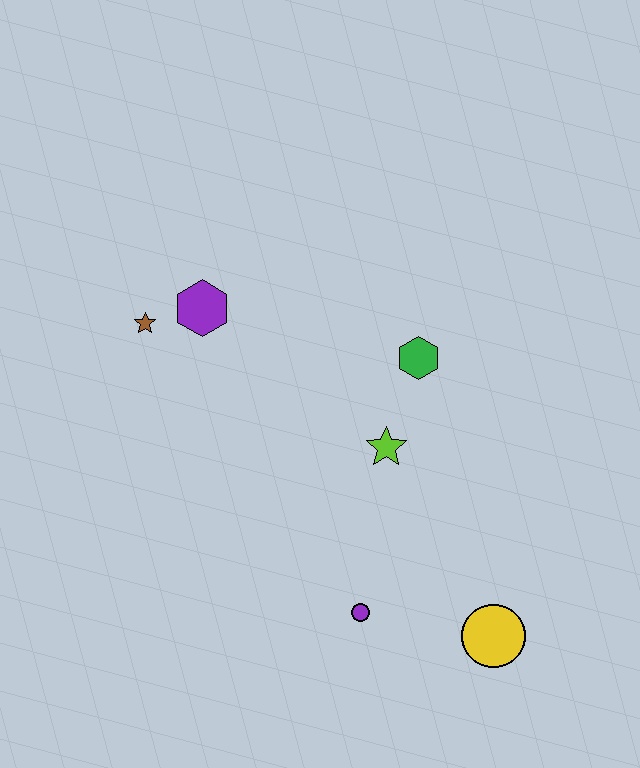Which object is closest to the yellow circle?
The purple circle is closest to the yellow circle.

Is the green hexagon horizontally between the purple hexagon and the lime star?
No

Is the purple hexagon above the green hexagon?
Yes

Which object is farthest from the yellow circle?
The brown star is farthest from the yellow circle.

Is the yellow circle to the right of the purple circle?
Yes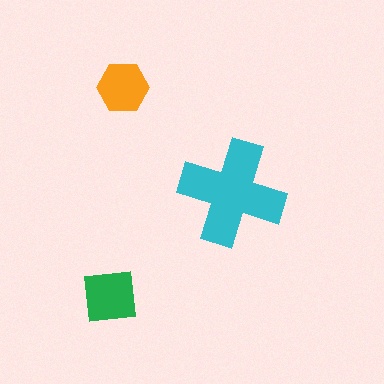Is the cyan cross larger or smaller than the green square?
Larger.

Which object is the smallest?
The orange hexagon.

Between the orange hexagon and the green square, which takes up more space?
The green square.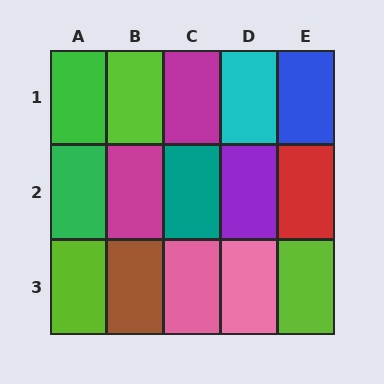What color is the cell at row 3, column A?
Lime.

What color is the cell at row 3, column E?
Lime.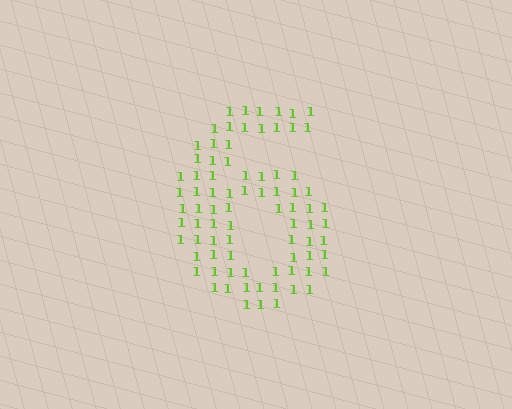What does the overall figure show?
The overall figure shows the digit 6.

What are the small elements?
The small elements are digit 1's.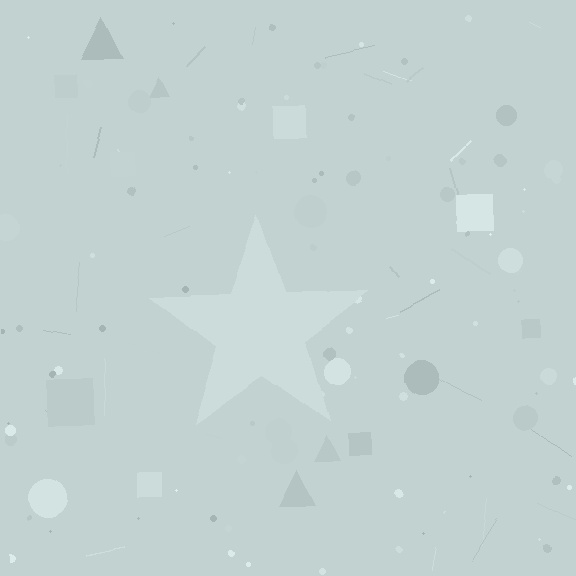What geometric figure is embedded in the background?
A star is embedded in the background.